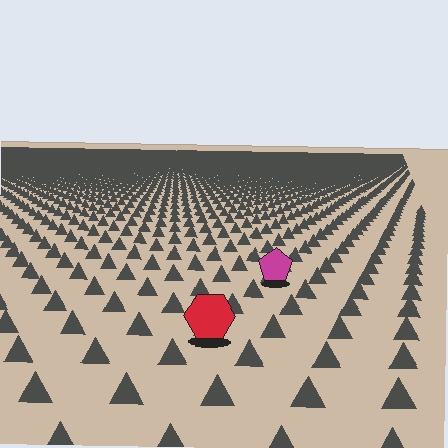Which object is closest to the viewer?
The red hexagon is closest. The texture marks near it are larger and more spread out.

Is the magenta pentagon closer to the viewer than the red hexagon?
No. The red hexagon is closer — you can tell from the texture gradient: the ground texture is coarser near it.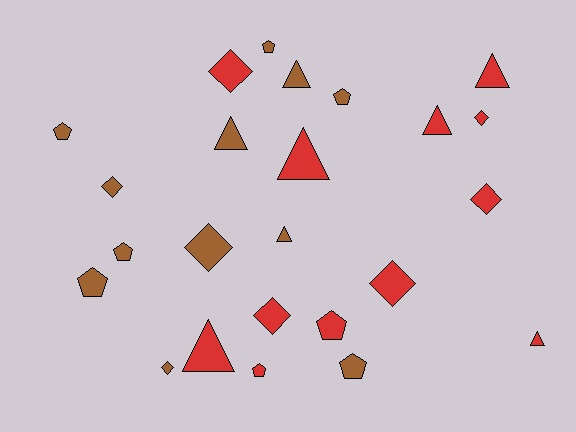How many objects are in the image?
There are 24 objects.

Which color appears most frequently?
Brown, with 12 objects.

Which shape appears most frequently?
Pentagon, with 8 objects.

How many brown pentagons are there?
There are 6 brown pentagons.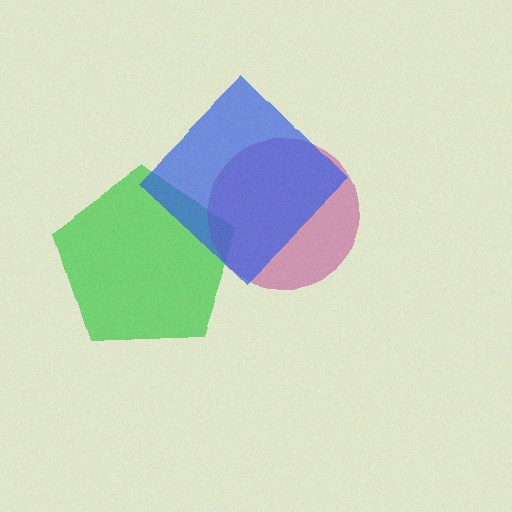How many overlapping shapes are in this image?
There are 3 overlapping shapes in the image.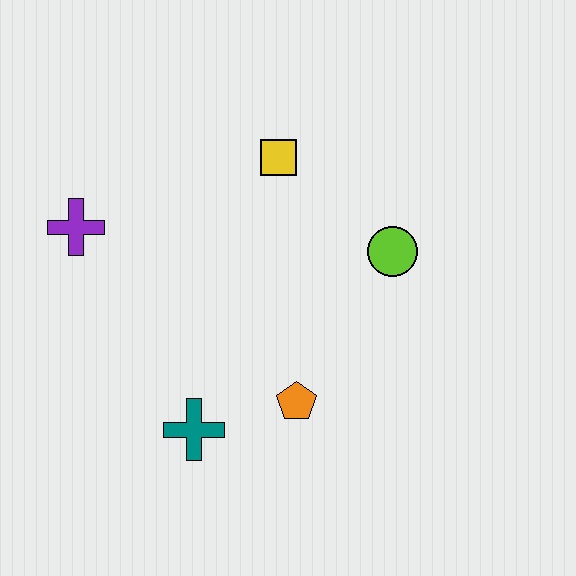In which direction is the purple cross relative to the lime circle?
The purple cross is to the left of the lime circle.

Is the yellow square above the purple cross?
Yes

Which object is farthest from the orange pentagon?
The purple cross is farthest from the orange pentagon.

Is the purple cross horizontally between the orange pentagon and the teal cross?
No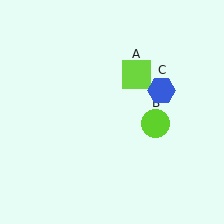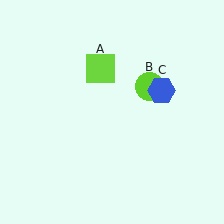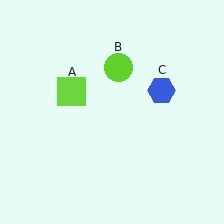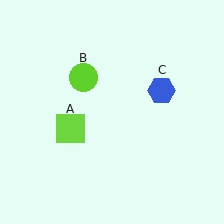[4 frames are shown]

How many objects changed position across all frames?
2 objects changed position: lime square (object A), lime circle (object B).